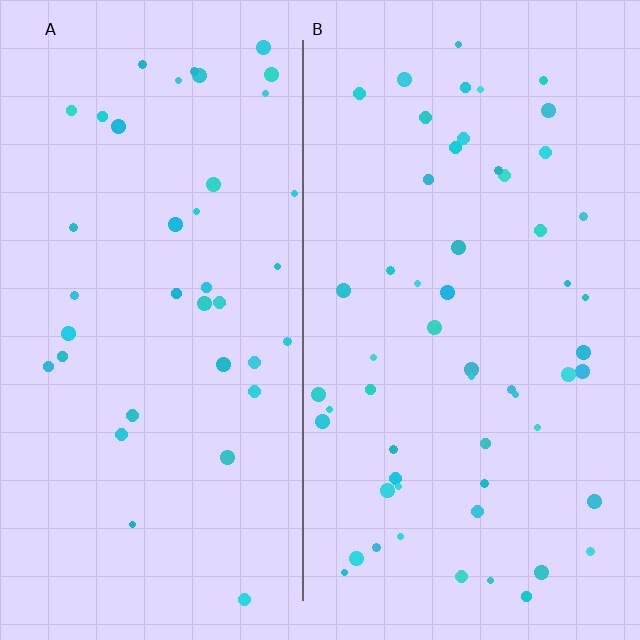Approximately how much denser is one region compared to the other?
Approximately 1.4× — region B over region A.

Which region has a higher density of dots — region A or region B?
B (the right).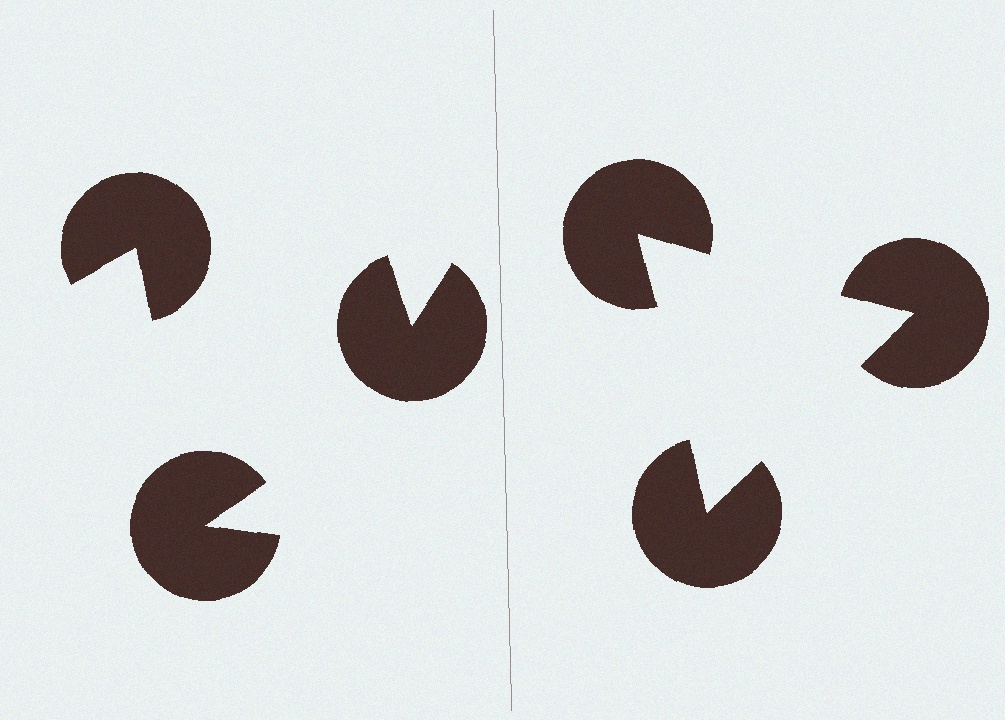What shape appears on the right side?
An illusory triangle.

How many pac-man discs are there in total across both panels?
6 — 3 on each side.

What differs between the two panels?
The pac-man discs are positioned identically on both sides; only the wedge orientations differ. On the right they align to a triangle; on the left they are misaligned.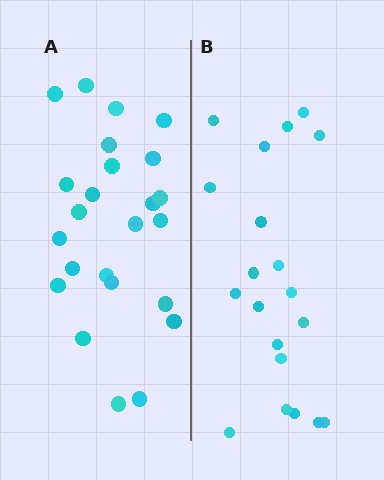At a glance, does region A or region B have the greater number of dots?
Region A (the left region) has more dots.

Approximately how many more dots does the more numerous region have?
Region A has about 4 more dots than region B.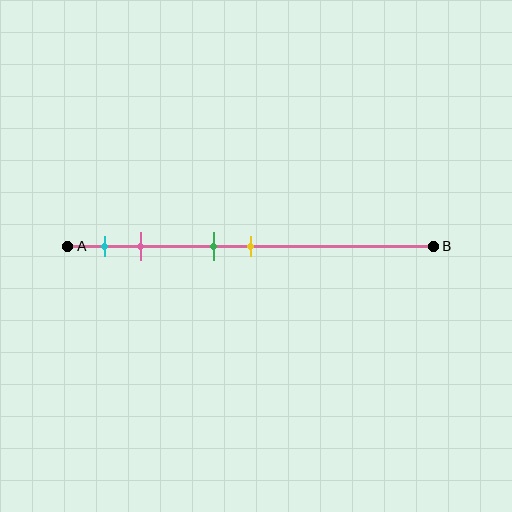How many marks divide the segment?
There are 4 marks dividing the segment.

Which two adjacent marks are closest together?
The green and yellow marks are the closest adjacent pair.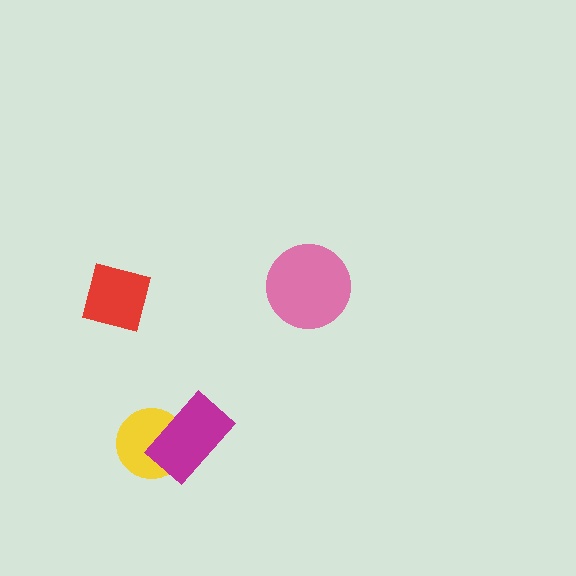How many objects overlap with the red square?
0 objects overlap with the red square.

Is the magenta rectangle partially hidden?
No, no other shape covers it.